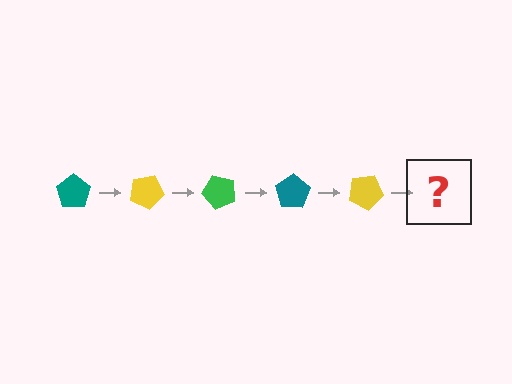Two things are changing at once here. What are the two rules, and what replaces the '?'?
The two rules are that it rotates 25 degrees each step and the color cycles through teal, yellow, and green. The '?' should be a green pentagon, rotated 125 degrees from the start.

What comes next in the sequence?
The next element should be a green pentagon, rotated 125 degrees from the start.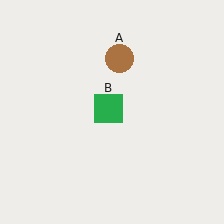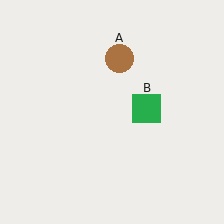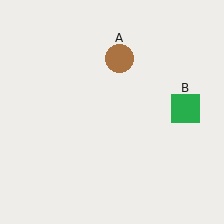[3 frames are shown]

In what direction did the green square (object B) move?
The green square (object B) moved right.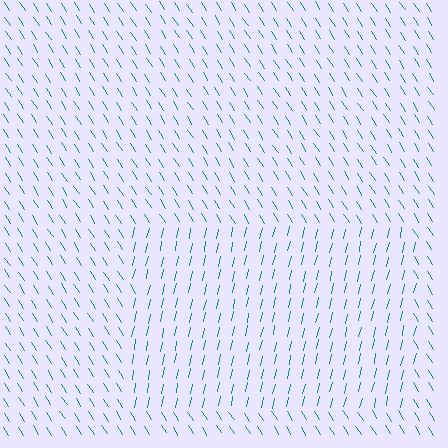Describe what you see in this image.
The image is filled with small teal line segments. A rectangle region in the image has lines oriented differently from the surrounding lines, creating a visible texture boundary.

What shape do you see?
I see a rectangle.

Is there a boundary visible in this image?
Yes, there is a texture boundary formed by a change in line orientation.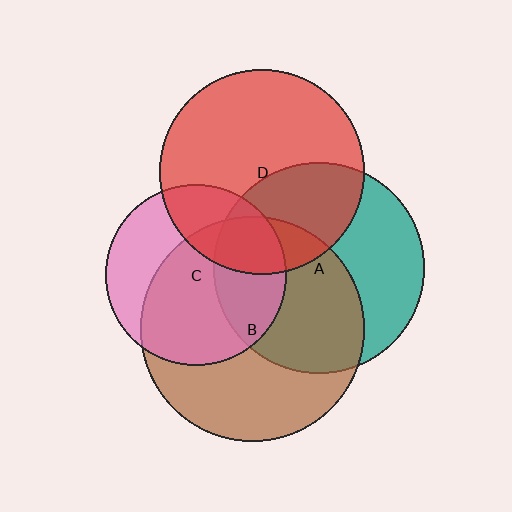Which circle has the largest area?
Circle B (brown).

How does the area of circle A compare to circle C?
Approximately 1.4 times.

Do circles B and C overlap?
Yes.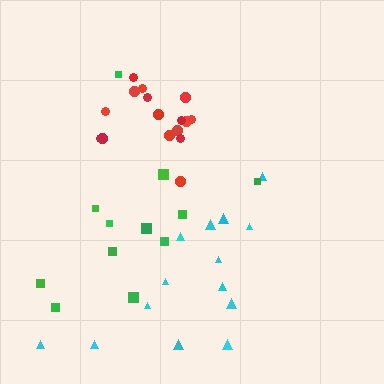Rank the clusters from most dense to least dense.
red, cyan, green.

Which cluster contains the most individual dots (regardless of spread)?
Red (16).